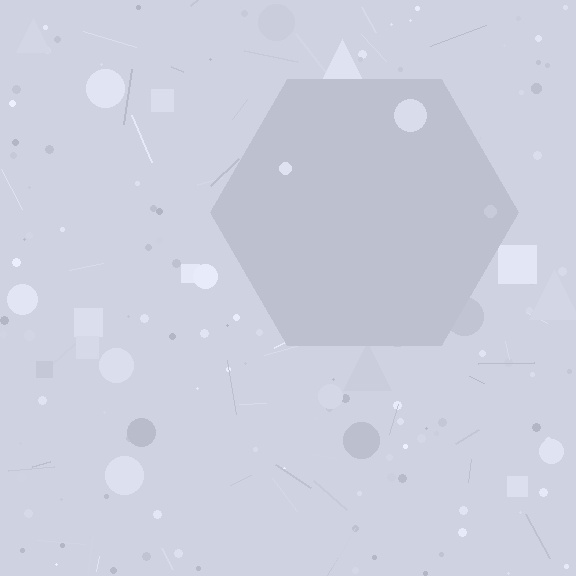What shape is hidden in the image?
A hexagon is hidden in the image.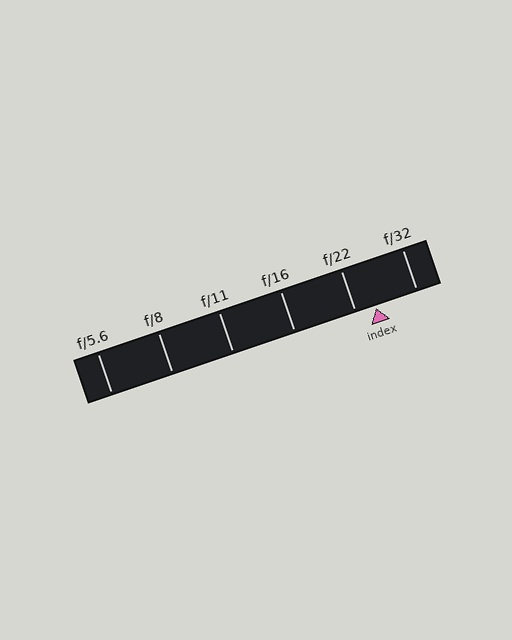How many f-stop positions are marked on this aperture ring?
There are 6 f-stop positions marked.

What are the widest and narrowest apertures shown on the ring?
The widest aperture shown is f/5.6 and the narrowest is f/32.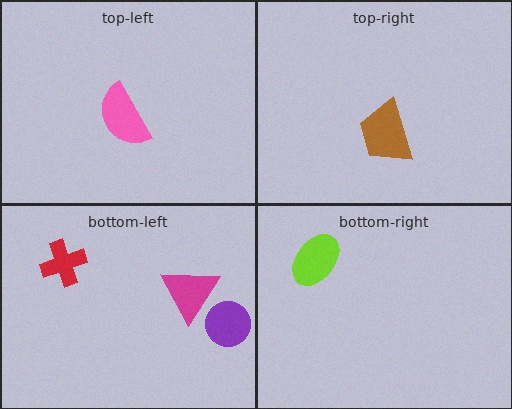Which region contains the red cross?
The bottom-left region.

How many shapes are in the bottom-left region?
3.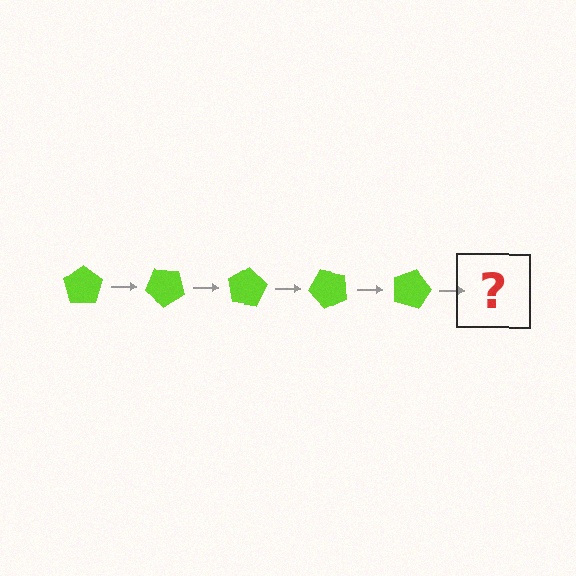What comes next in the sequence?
The next element should be a lime pentagon rotated 200 degrees.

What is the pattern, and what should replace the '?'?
The pattern is that the pentagon rotates 40 degrees each step. The '?' should be a lime pentagon rotated 200 degrees.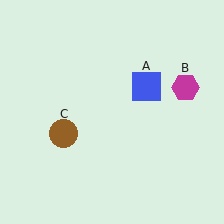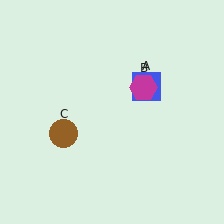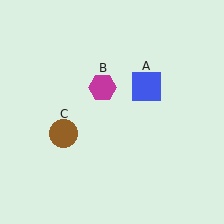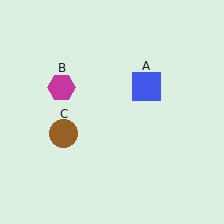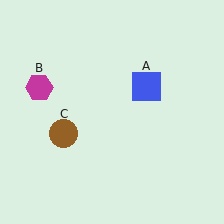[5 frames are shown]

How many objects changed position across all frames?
1 object changed position: magenta hexagon (object B).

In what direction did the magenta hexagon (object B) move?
The magenta hexagon (object B) moved left.